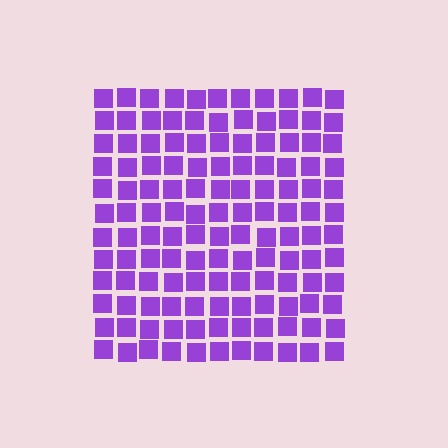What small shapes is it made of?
It is made of small squares.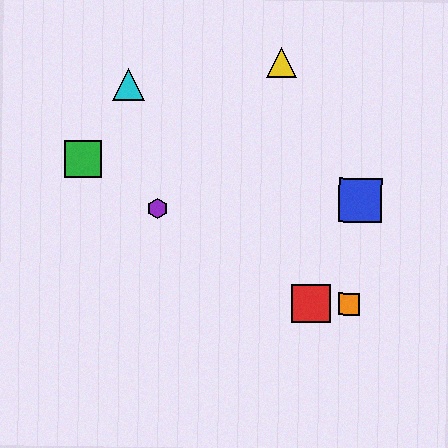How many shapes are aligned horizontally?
2 shapes (the red square, the orange square) are aligned horizontally.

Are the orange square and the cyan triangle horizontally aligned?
No, the orange square is at y≈304 and the cyan triangle is at y≈84.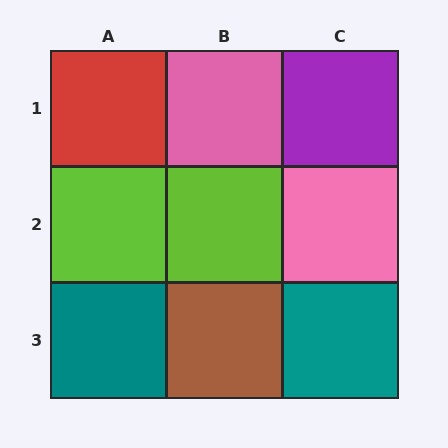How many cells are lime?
2 cells are lime.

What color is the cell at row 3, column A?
Teal.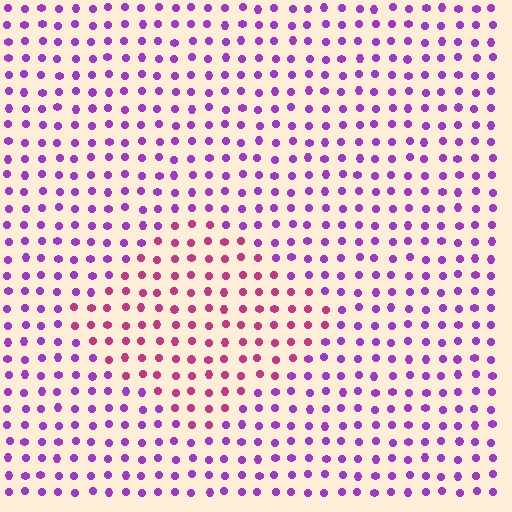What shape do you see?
I see a diamond.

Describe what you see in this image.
The image is filled with small purple elements in a uniform arrangement. A diamond-shaped region is visible where the elements are tinted to a slightly different hue, forming a subtle color boundary.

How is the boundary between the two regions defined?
The boundary is defined purely by a slight shift in hue (about 41 degrees). Spacing, size, and orientation are identical on both sides.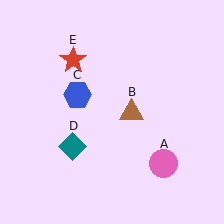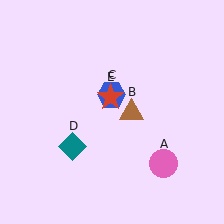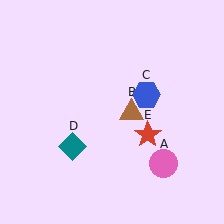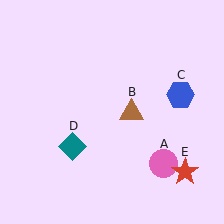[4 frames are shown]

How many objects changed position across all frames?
2 objects changed position: blue hexagon (object C), red star (object E).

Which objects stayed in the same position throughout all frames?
Pink circle (object A) and brown triangle (object B) and teal diamond (object D) remained stationary.